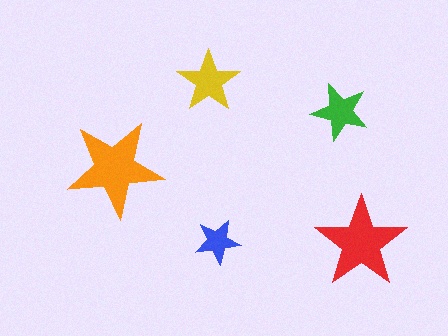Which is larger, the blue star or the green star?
The green one.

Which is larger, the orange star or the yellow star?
The orange one.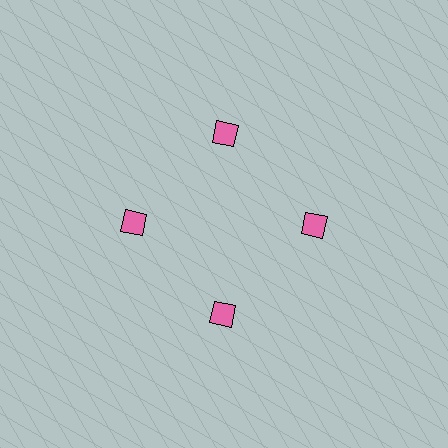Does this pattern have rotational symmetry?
Yes, this pattern has 4-fold rotational symmetry. It looks the same after rotating 90 degrees around the center.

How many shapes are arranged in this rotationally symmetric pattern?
There are 4 shapes, arranged in 4 groups of 1.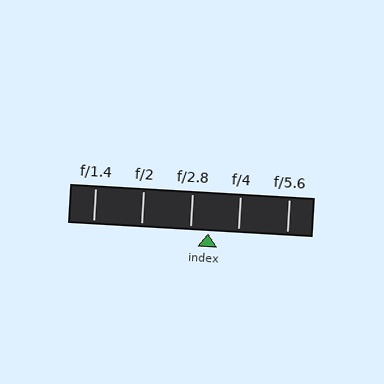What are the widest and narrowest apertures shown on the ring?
The widest aperture shown is f/1.4 and the narrowest is f/5.6.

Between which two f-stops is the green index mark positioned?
The index mark is between f/2.8 and f/4.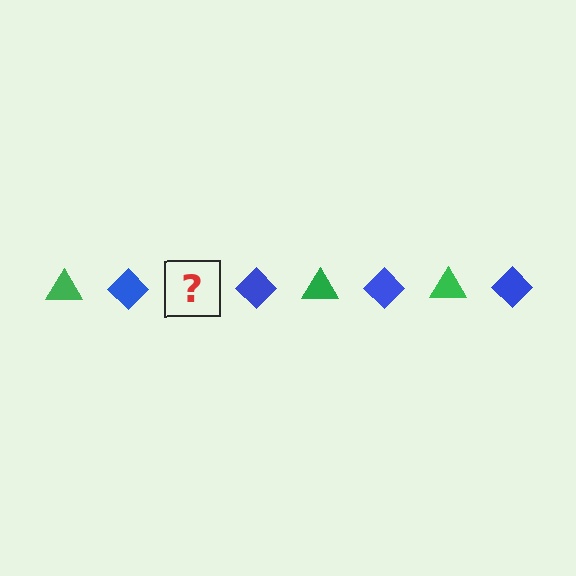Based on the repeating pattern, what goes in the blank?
The blank should be a green triangle.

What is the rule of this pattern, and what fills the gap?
The rule is that the pattern alternates between green triangle and blue diamond. The gap should be filled with a green triangle.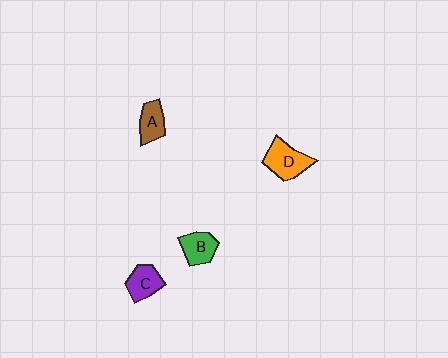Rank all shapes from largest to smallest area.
From largest to smallest: D (orange), B (green), C (purple), A (brown).